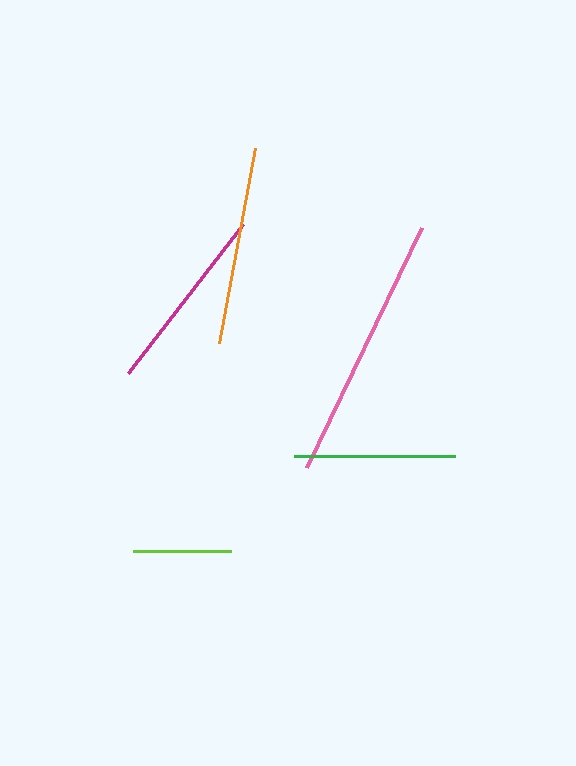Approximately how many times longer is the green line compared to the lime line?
The green line is approximately 1.7 times the length of the lime line.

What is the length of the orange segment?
The orange segment is approximately 198 pixels long.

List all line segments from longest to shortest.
From longest to shortest: pink, orange, magenta, green, lime.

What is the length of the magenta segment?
The magenta segment is approximately 188 pixels long.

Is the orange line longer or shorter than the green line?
The orange line is longer than the green line.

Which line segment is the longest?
The pink line is the longest at approximately 267 pixels.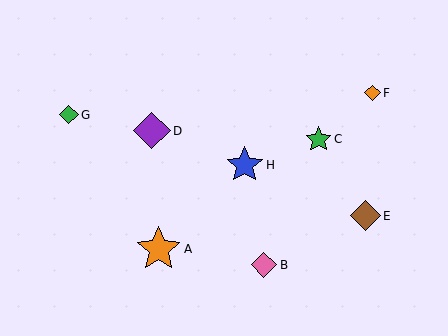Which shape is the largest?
The orange star (labeled A) is the largest.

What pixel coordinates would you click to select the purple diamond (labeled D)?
Click at (152, 131) to select the purple diamond D.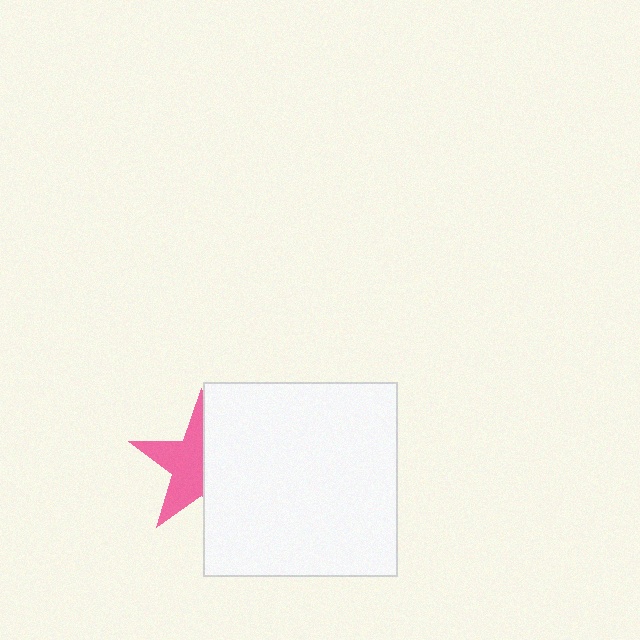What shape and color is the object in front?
The object in front is a white square.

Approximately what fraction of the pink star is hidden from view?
Roughly 47% of the pink star is hidden behind the white square.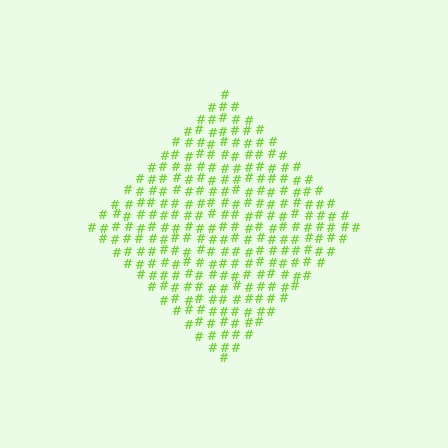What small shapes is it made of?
It is made of small hash symbols.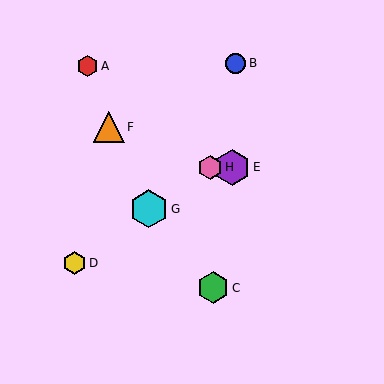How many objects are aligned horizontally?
2 objects (E, H) are aligned horizontally.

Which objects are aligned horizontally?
Objects E, H are aligned horizontally.